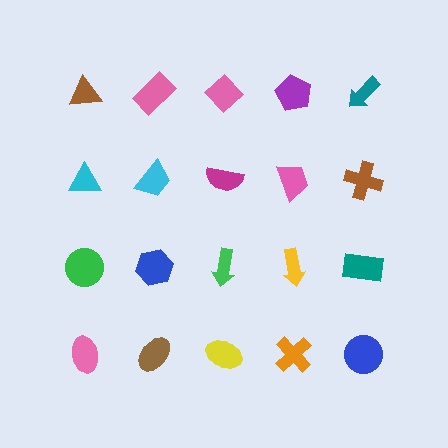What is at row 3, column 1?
A green circle.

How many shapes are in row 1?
5 shapes.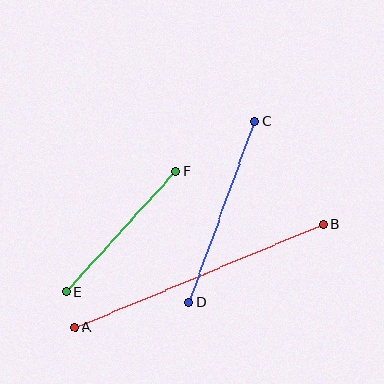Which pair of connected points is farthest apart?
Points A and B are farthest apart.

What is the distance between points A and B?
The distance is approximately 269 pixels.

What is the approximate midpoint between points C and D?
The midpoint is at approximately (222, 212) pixels.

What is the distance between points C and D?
The distance is approximately 193 pixels.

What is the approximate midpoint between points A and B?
The midpoint is at approximately (199, 276) pixels.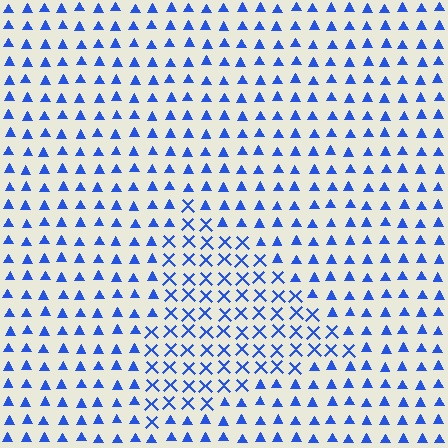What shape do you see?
I see a triangle.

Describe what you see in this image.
The image is filled with small blue elements arranged in a uniform grid. A triangle-shaped region contains X marks, while the surrounding area contains triangles. The boundary is defined purely by the change in element shape.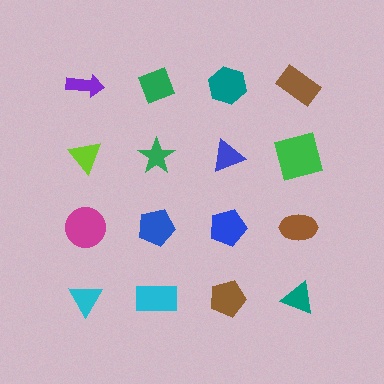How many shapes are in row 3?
4 shapes.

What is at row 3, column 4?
A brown ellipse.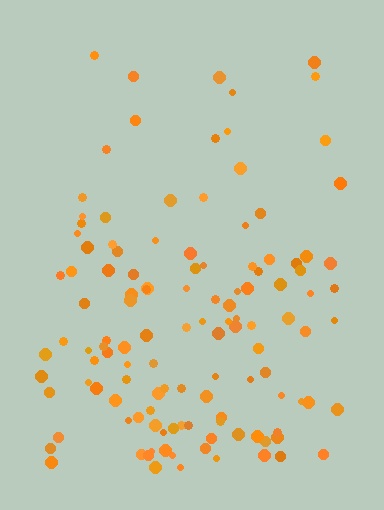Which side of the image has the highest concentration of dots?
The bottom.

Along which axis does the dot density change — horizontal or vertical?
Vertical.